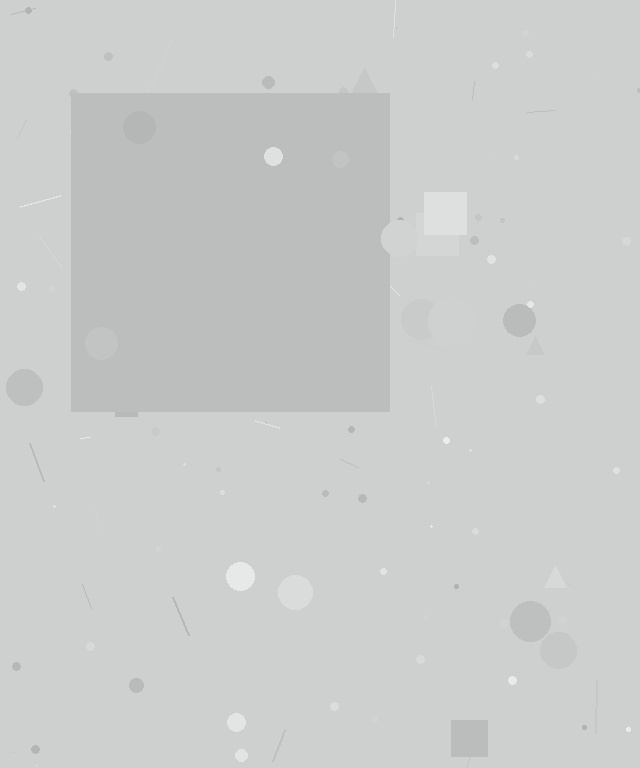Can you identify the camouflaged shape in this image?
The camouflaged shape is a square.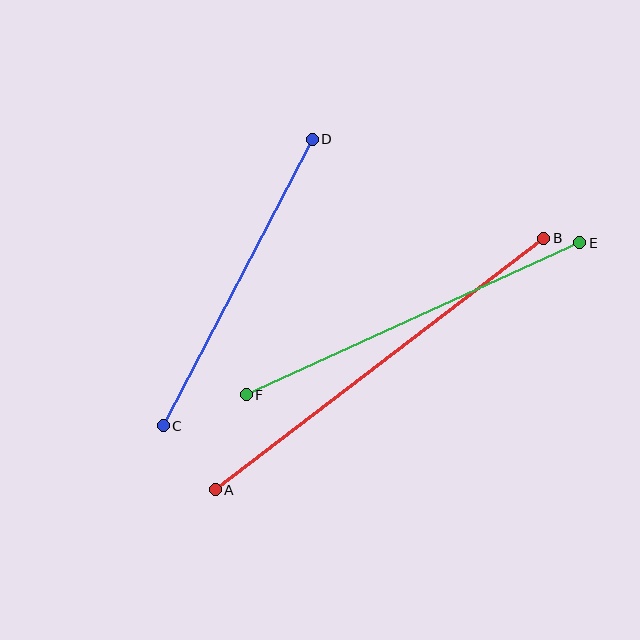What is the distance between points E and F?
The distance is approximately 366 pixels.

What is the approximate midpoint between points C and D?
The midpoint is at approximately (238, 283) pixels.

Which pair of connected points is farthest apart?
Points A and B are farthest apart.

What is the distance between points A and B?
The distance is approximately 414 pixels.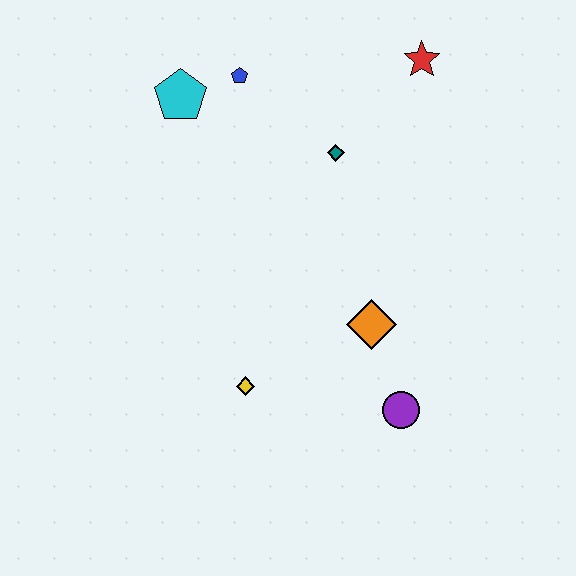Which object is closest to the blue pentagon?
The cyan pentagon is closest to the blue pentagon.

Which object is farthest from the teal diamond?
The purple circle is farthest from the teal diamond.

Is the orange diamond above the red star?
No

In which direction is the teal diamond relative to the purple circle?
The teal diamond is above the purple circle.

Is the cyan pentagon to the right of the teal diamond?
No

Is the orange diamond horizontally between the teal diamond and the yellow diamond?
No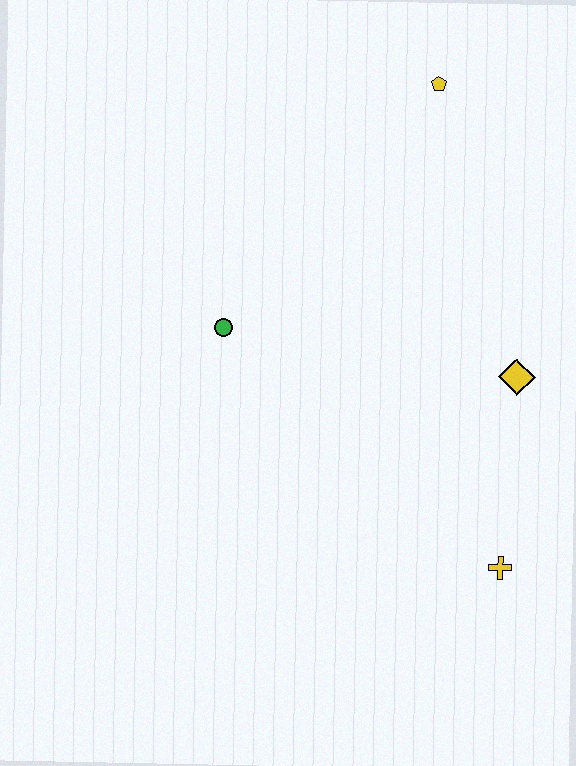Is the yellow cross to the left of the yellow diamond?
Yes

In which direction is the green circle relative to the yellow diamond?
The green circle is to the left of the yellow diamond.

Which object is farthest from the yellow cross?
The yellow pentagon is farthest from the yellow cross.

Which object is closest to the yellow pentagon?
The yellow diamond is closest to the yellow pentagon.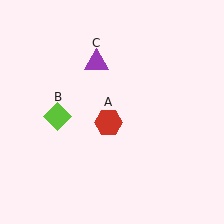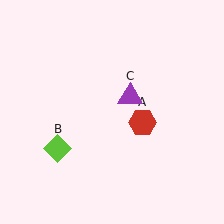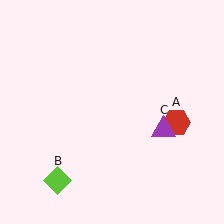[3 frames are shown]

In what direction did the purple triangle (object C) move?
The purple triangle (object C) moved down and to the right.